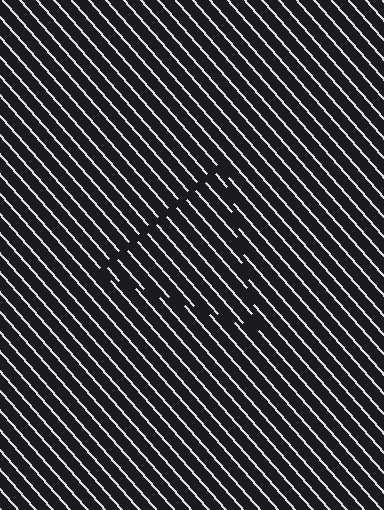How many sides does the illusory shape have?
3 sides — the line-ends trace a triangle.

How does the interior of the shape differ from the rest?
The interior of the shape contains the same grating, shifted by half a period — the contour is defined by the phase discontinuity where line-ends from the inner and outer gratings abut.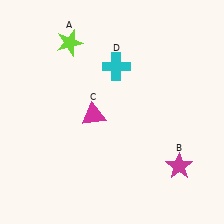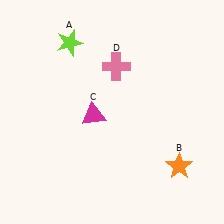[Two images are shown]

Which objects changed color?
B changed from magenta to orange. D changed from cyan to pink.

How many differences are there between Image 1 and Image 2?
There are 2 differences between the two images.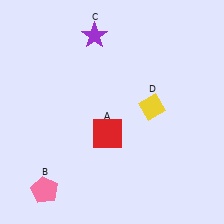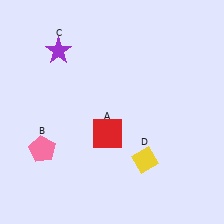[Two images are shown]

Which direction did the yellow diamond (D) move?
The yellow diamond (D) moved down.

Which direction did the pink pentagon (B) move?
The pink pentagon (B) moved up.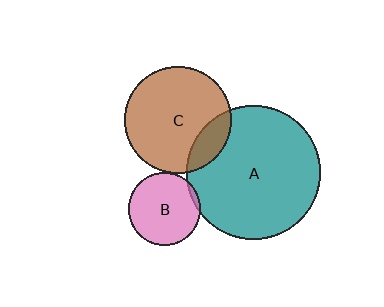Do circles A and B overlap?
Yes.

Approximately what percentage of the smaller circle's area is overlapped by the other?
Approximately 5%.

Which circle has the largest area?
Circle A (teal).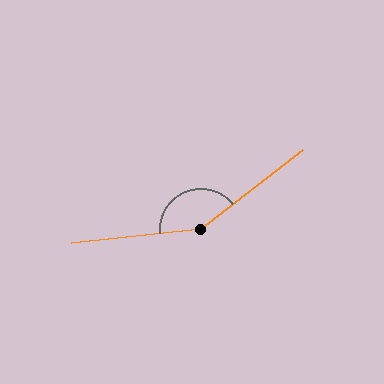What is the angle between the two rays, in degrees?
Approximately 148 degrees.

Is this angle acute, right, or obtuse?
It is obtuse.